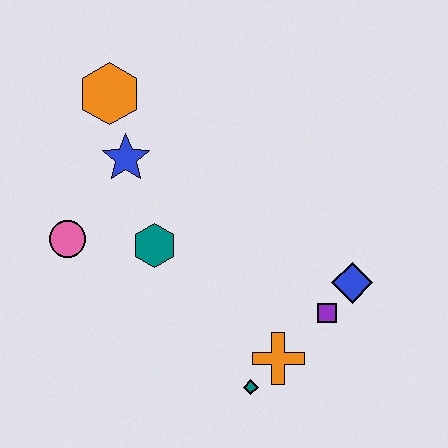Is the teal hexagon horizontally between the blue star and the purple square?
Yes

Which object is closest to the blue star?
The orange hexagon is closest to the blue star.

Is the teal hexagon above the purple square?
Yes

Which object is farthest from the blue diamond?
The orange hexagon is farthest from the blue diamond.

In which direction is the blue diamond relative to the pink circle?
The blue diamond is to the right of the pink circle.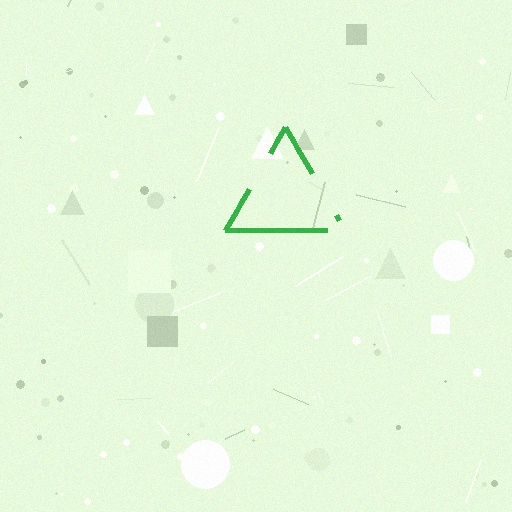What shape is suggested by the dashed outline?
The dashed outline suggests a triangle.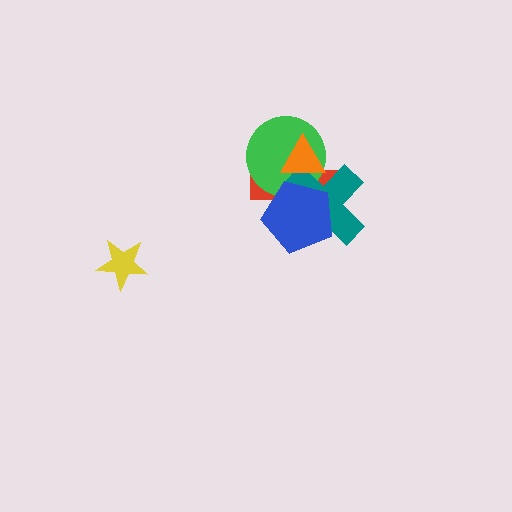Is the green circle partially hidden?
Yes, it is partially covered by another shape.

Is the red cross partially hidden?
Yes, it is partially covered by another shape.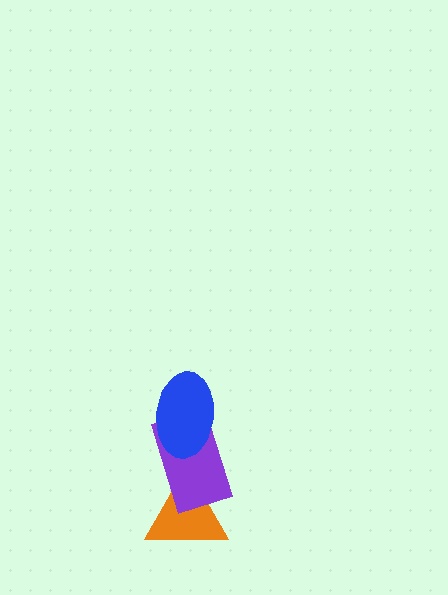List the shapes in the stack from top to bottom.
From top to bottom: the blue ellipse, the purple rectangle, the orange triangle.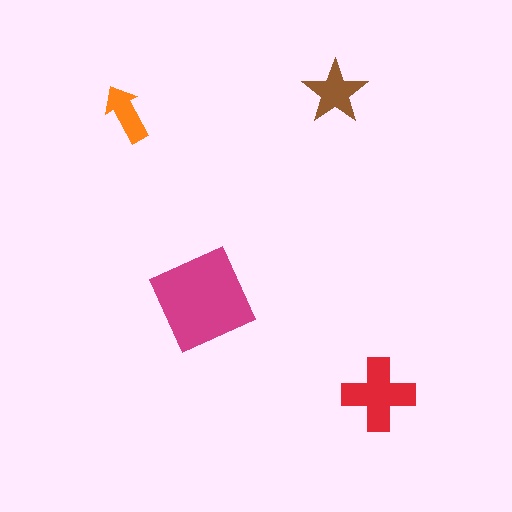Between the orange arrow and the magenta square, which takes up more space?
The magenta square.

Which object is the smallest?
The orange arrow.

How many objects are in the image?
There are 4 objects in the image.